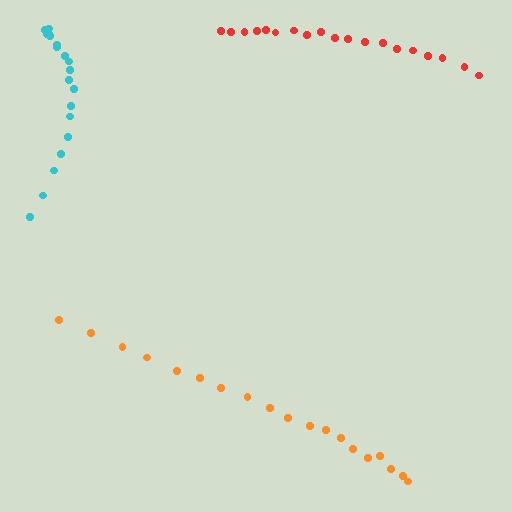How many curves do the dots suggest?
There are 3 distinct paths.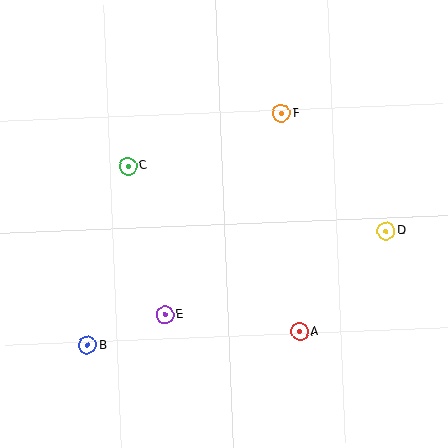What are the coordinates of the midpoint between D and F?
The midpoint between D and F is at (334, 172).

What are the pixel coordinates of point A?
Point A is at (300, 332).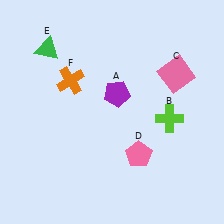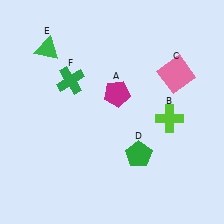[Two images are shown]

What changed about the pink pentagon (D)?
In Image 1, D is pink. In Image 2, it changed to green.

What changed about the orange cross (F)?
In Image 1, F is orange. In Image 2, it changed to green.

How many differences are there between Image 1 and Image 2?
There are 3 differences between the two images.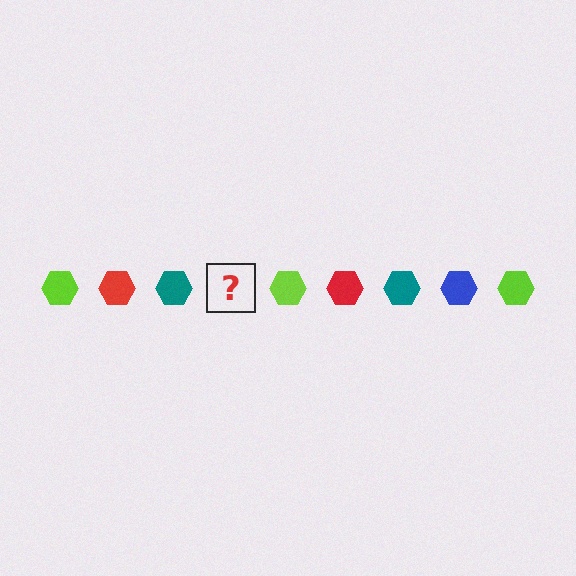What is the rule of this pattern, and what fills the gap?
The rule is that the pattern cycles through lime, red, teal, blue hexagons. The gap should be filled with a blue hexagon.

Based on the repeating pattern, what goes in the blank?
The blank should be a blue hexagon.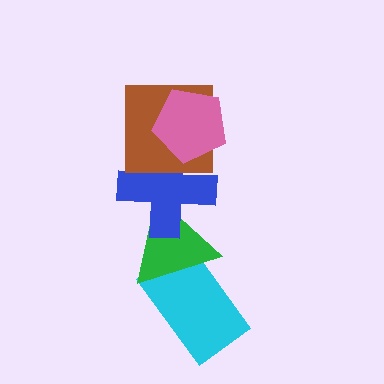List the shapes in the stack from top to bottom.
From top to bottom: the pink pentagon, the brown square, the blue cross, the green triangle, the cyan rectangle.